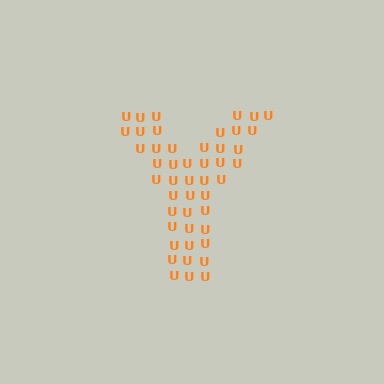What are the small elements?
The small elements are letter U's.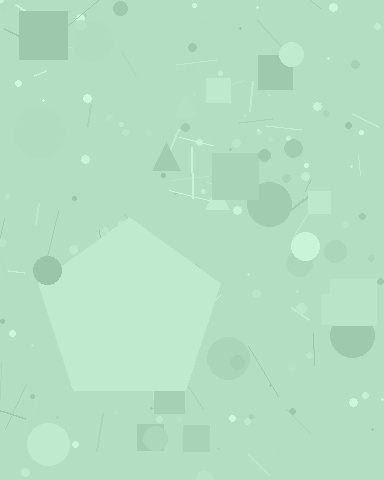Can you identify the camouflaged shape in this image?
The camouflaged shape is a pentagon.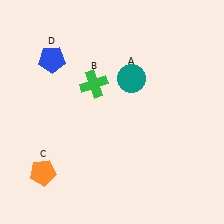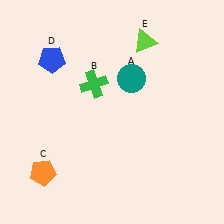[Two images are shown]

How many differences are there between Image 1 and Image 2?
There is 1 difference between the two images.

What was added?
A lime triangle (E) was added in Image 2.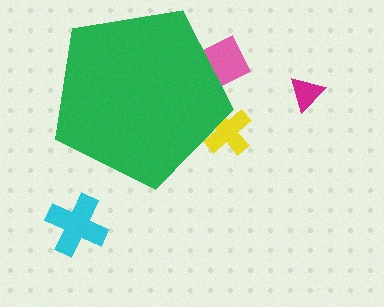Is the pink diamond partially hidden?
Yes, the pink diamond is partially hidden behind the green pentagon.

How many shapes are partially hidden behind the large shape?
2 shapes are partially hidden.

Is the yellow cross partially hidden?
Yes, the yellow cross is partially hidden behind the green pentagon.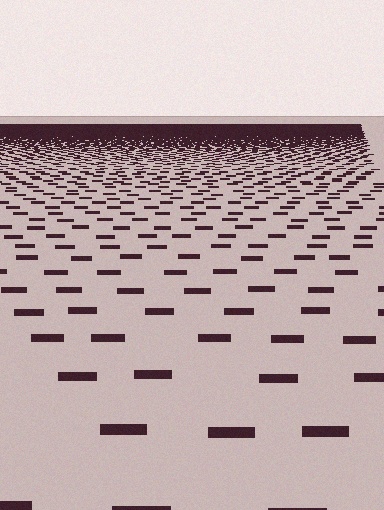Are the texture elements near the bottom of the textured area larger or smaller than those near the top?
Larger. Near the bottom, elements are closer to the viewer and appear at a bigger on-screen size.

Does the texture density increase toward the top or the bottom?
Density increases toward the top.